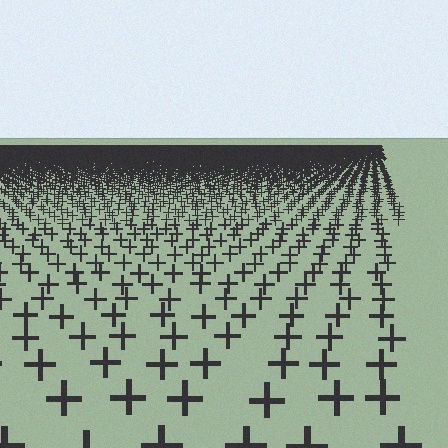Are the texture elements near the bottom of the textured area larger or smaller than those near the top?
Larger. Near the bottom, elements are closer to the viewer and appear at a bigger on-screen size.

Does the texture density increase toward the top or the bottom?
Density increases toward the top.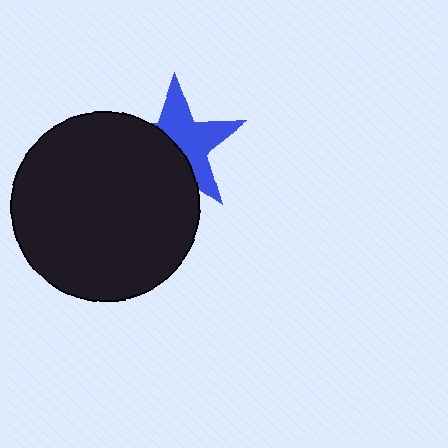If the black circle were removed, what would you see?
You would see the complete blue star.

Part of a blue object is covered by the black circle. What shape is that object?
It is a star.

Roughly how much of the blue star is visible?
About half of it is visible (roughly 54%).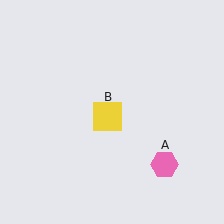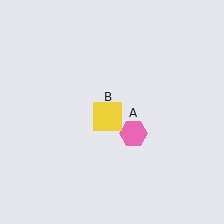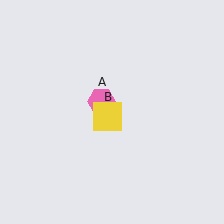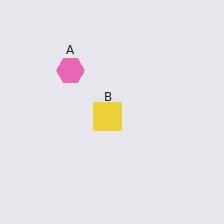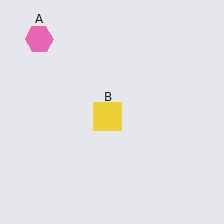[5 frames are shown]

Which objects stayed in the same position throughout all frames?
Yellow square (object B) remained stationary.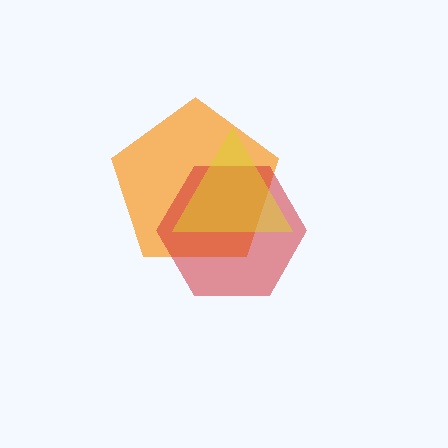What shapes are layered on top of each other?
The layered shapes are: an orange pentagon, a red hexagon, a yellow triangle.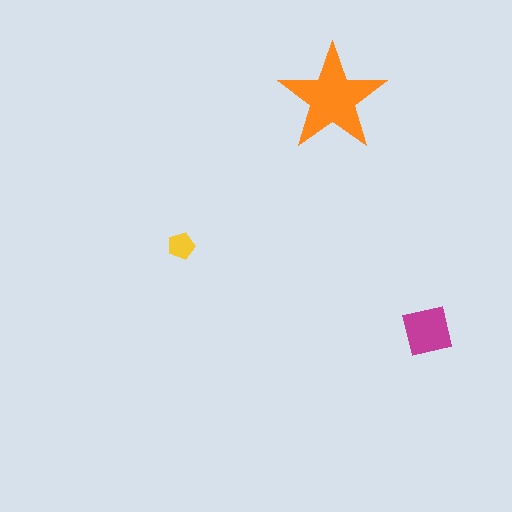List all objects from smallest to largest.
The yellow pentagon, the magenta square, the orange star.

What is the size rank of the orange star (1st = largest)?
1st.